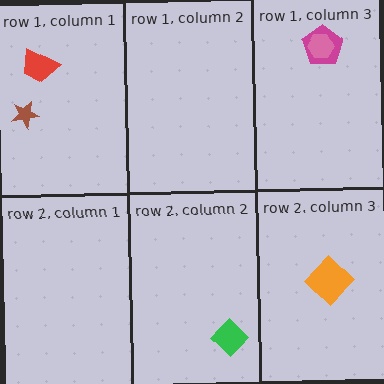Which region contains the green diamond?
The row 2, column 2 region.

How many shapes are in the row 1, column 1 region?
2.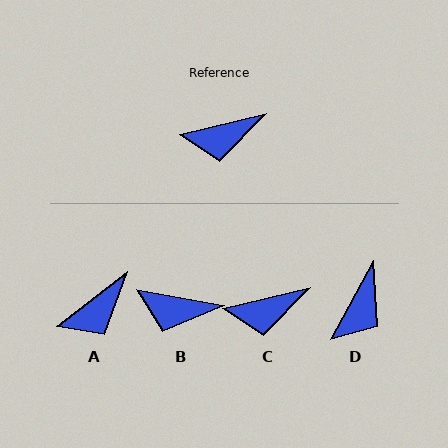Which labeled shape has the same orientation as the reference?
C.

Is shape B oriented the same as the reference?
No, it is off by about 23 degrees.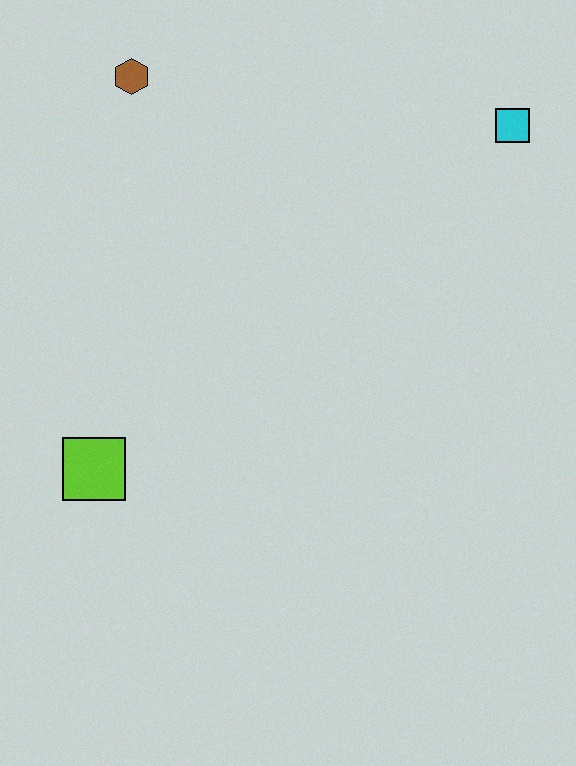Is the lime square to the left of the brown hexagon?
Yes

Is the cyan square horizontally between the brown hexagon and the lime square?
No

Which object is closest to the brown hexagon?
The cyan square is closest to the brown hexagon.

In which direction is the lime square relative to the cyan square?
The lime square is to the left of the cyan square.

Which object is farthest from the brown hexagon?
The lime square is farthest from the brown hexagon.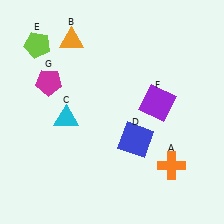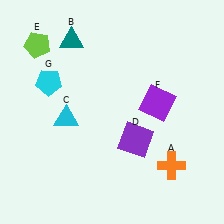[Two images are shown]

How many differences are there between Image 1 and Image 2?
There are 3 differences between the two images.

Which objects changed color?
B changed from orange to teal. D changed from blue to purple. G changed from magenta to cyan.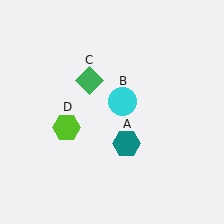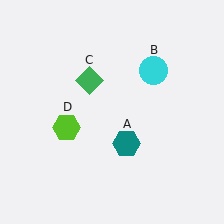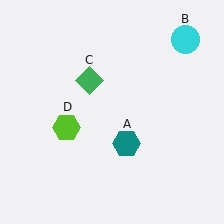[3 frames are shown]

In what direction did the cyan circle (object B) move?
The cyan circle (object B) moved up and to the right.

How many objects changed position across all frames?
1 object changed position: cyan circle (object B).